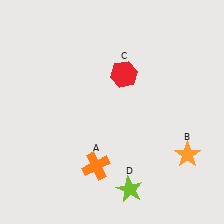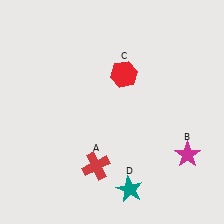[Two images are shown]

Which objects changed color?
A changed from orange to red. B changed from orange to magenta. D changed from lime to teal.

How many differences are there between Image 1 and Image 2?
There are 3 differences between the two images.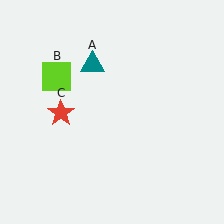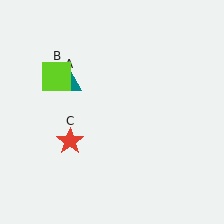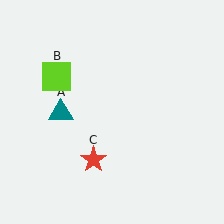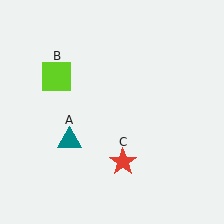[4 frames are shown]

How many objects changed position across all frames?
2 objects changed position: teal triangle (object A), red star (object C).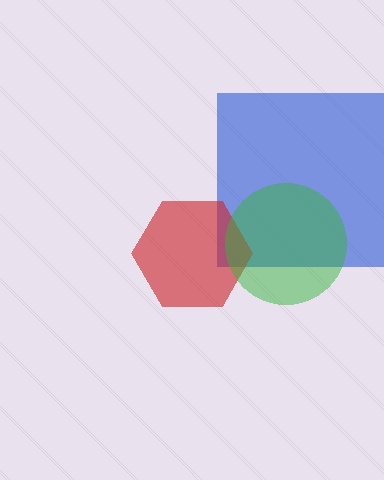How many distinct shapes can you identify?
There are 3 distinct shapes: a blue square, a red hexagon, a green circle.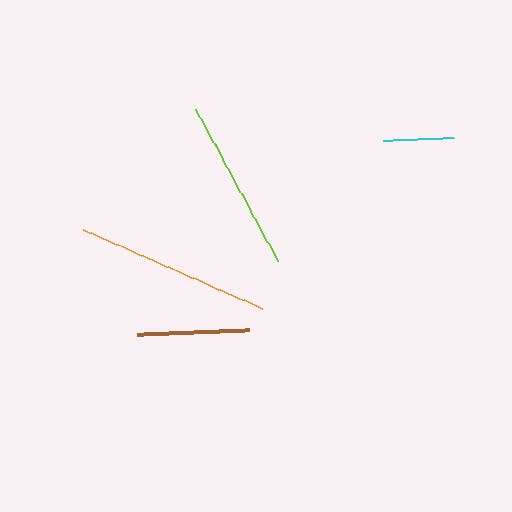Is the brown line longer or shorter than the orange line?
The orange line is longer than the brown line.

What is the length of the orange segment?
The orange segment is approximately 195 pixels long.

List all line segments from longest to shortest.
From longest to shortest: orange, lime, brown, cyan.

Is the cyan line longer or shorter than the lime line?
The lime line is longer than the cyan line.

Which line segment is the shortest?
The cyan line is the shortest at approximately 71 pixels.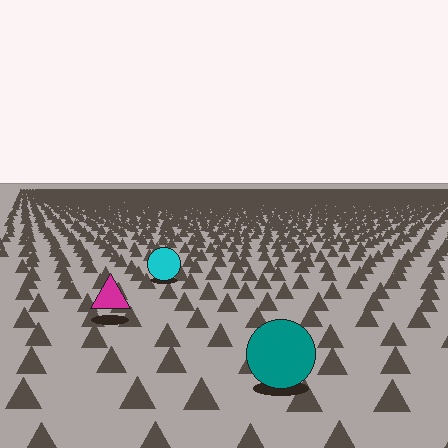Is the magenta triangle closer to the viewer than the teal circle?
No. The teal circle is closer — you can tell from the texture gradient: the ground texture is coarser near it.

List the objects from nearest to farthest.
From nearest to farthest: the teal circle, the magenta triangle, the cyan circle.